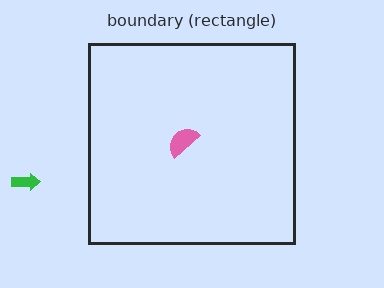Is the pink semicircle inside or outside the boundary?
Inside.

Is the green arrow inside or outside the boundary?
Outside.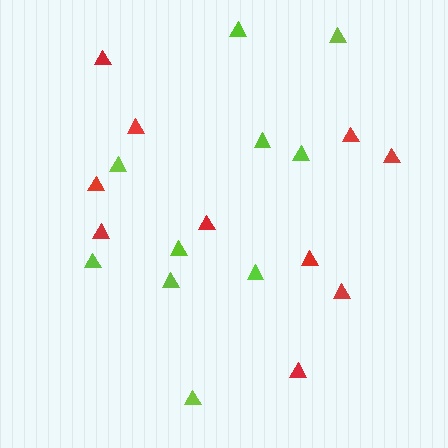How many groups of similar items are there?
There are 2 groups: one group of red triangles (10) and one group of lime triangles (10).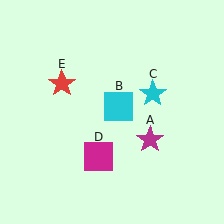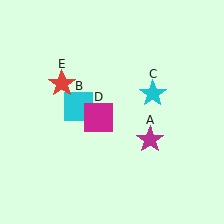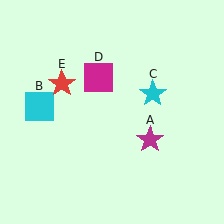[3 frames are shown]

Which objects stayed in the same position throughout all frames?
Magenta star (object A) and cyan star (object C) and red star (object E) remained stationary.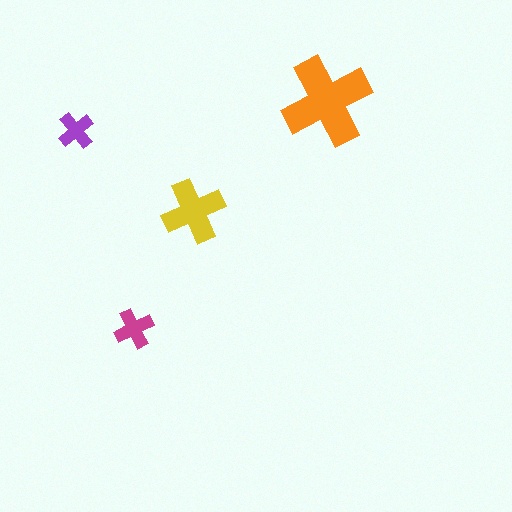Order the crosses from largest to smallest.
the orange one, the yellow one, the magenta one, the purple one.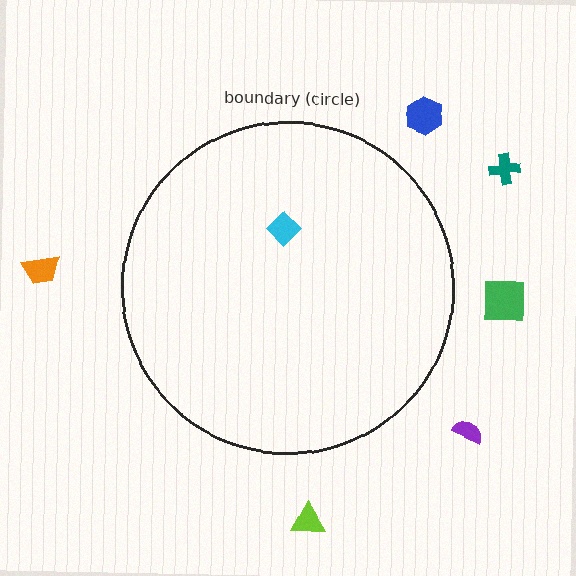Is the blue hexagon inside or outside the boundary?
Outside.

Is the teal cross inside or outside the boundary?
Outside.